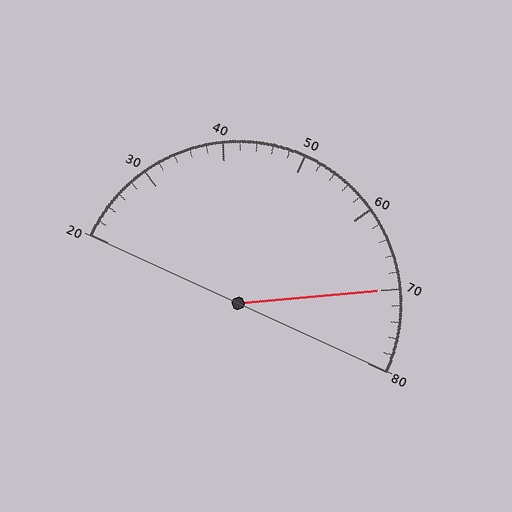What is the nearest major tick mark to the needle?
The nearest major tick mark is 70.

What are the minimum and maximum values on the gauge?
The gauge ranges from 20 to 80.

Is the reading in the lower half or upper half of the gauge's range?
The reading is in the upper half of the range (20 to 80).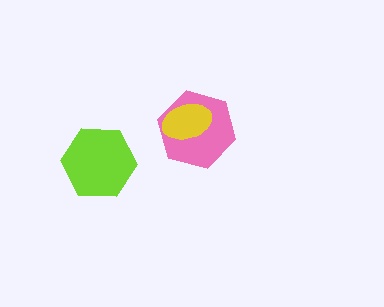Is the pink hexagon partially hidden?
Yes, it is partially covered by another shape.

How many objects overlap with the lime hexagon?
0 objects overlap with the lime hexagon.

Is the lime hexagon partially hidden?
No, no other shape covers it.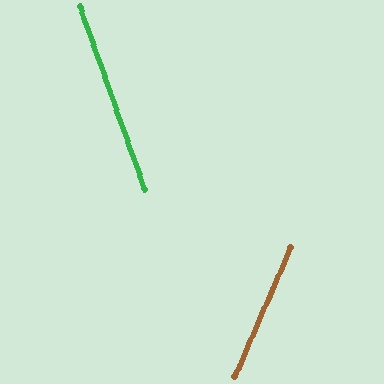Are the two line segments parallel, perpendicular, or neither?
Neither parallel nor perpendicular — they differ by about 43°.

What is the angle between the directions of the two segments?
Approximately 43 degrees.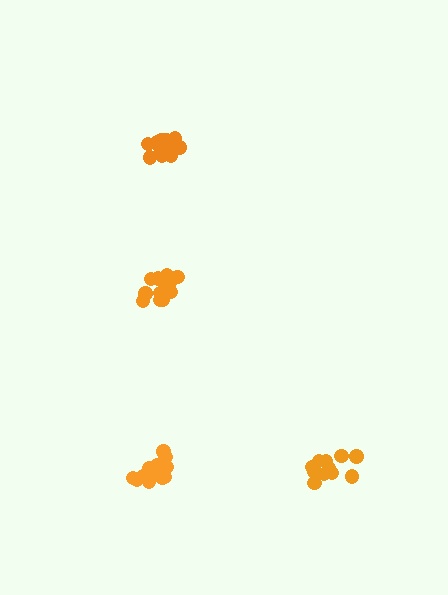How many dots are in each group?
Group 1: 15 dots, Group 2: 14 dots, Group 3: 16 dots, Group 4: 11 dots (56 total).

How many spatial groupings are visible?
There are 4 spatial groupings.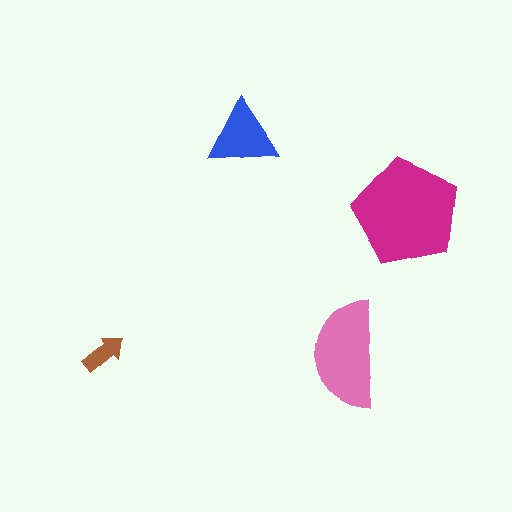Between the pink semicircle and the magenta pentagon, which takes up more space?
The magenta pentagon.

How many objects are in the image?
There are 4 objects in the image.